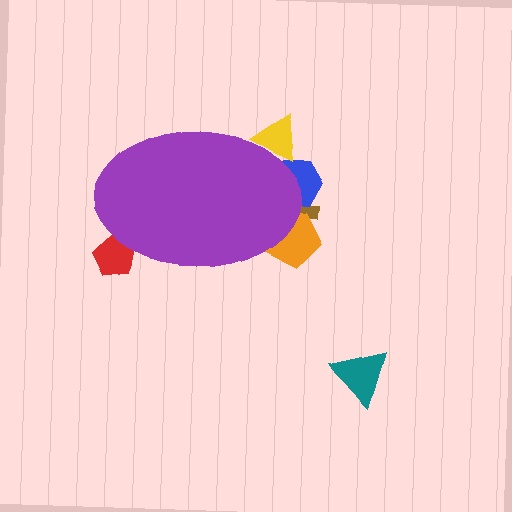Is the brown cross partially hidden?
Yes, the brown cross is partially hidden behind the purple ellipse.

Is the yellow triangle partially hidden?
Yes, the yellow triangle is partially hidden behind the purple ellipse.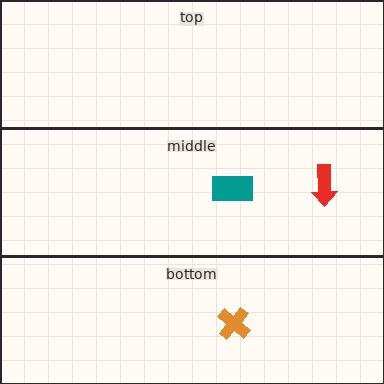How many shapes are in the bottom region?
1.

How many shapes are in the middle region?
2.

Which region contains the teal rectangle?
The middle region.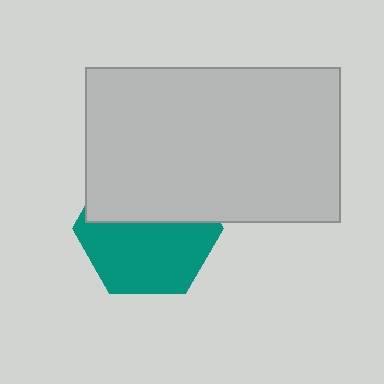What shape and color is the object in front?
The object in front is a light gray rectangle.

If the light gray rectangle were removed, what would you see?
You would see the complete teal hexagon.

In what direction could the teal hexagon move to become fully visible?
The teal hexagon could move down. That would shift it out from behind the light gray rectangle entirely.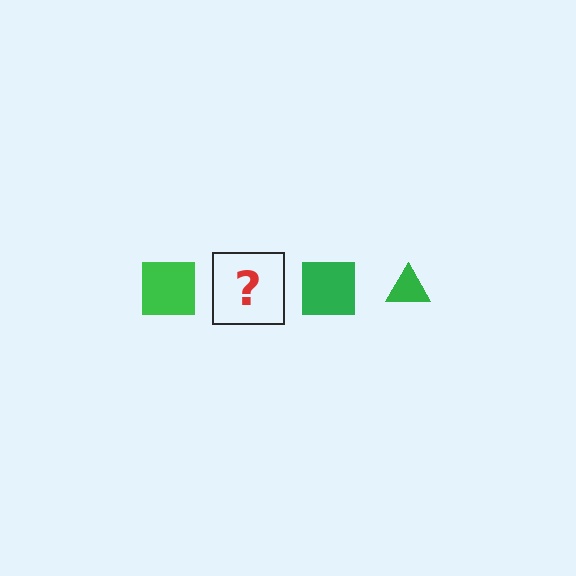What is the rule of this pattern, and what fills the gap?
The rule is that the pattern cycles through square, triangle shapes in green. The gap should be filled with a green triangle.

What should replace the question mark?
The question mark should be replaced with a green triangle.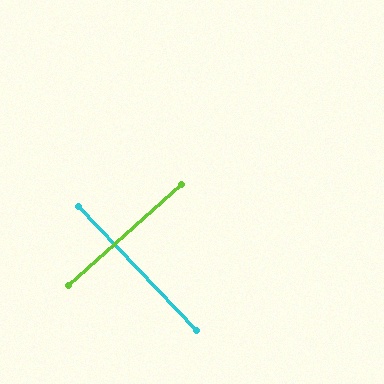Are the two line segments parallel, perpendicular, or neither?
Perpendicular — they meet at approximately 88°.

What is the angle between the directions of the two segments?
Approximately 88 degrees.